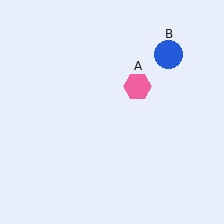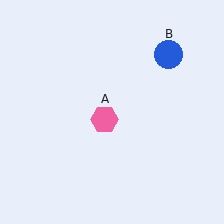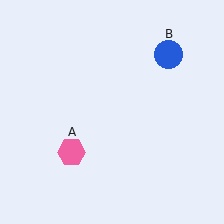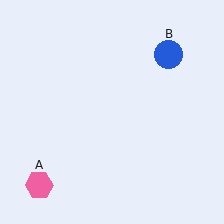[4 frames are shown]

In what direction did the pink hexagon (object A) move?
The pink hexagon (object A) moved down and to the left.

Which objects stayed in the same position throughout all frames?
Blue circle (object B) remained stationary.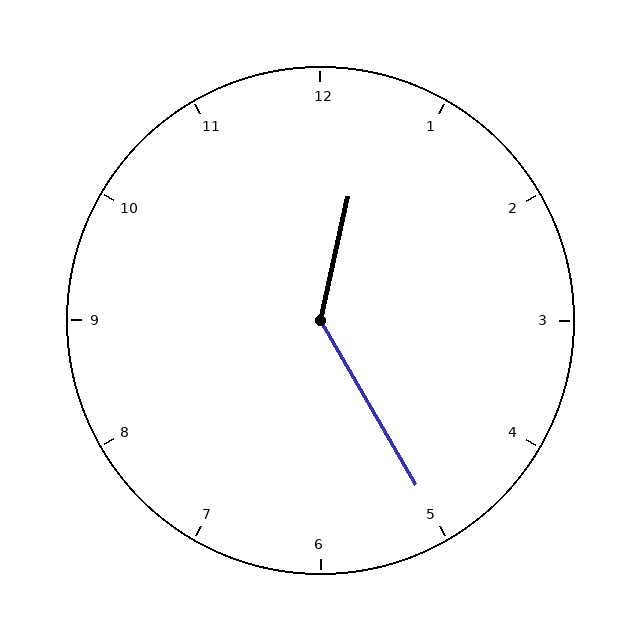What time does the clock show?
12:25.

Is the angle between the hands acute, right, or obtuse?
It is obtuse.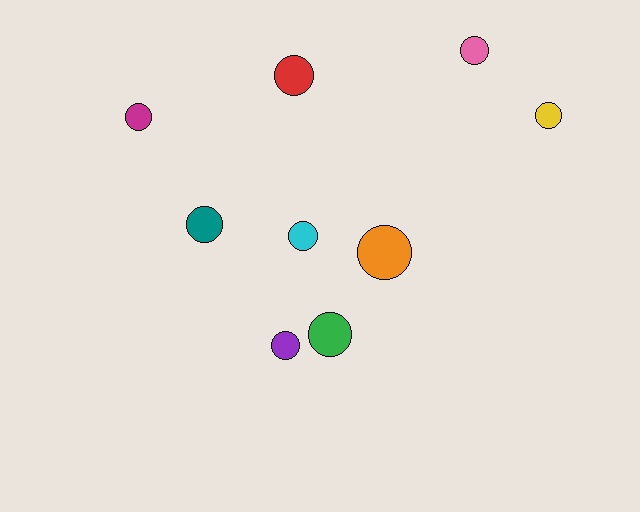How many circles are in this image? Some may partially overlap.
There are 9 circles.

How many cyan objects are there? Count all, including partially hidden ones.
There is 1 cyan object.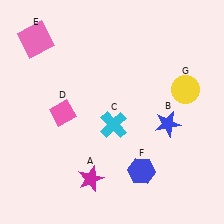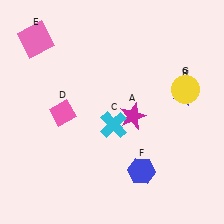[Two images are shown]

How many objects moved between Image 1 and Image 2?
2 objects moved between the two images.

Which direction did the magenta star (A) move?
The magenta star (A) moved up.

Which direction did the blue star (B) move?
The blue star (B) moved up.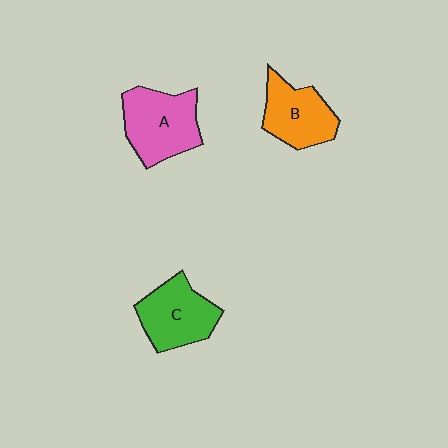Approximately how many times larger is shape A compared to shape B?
Approximately 1.2 times.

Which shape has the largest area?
Shape A (pink).